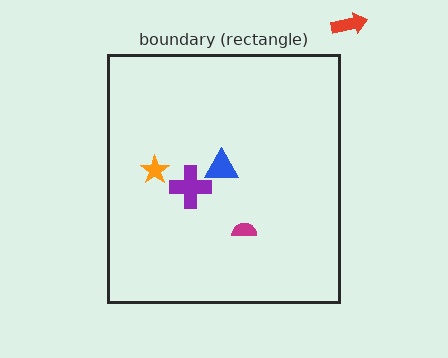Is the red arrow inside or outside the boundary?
Outside.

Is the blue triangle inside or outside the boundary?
Inside.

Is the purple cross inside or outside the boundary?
Inside.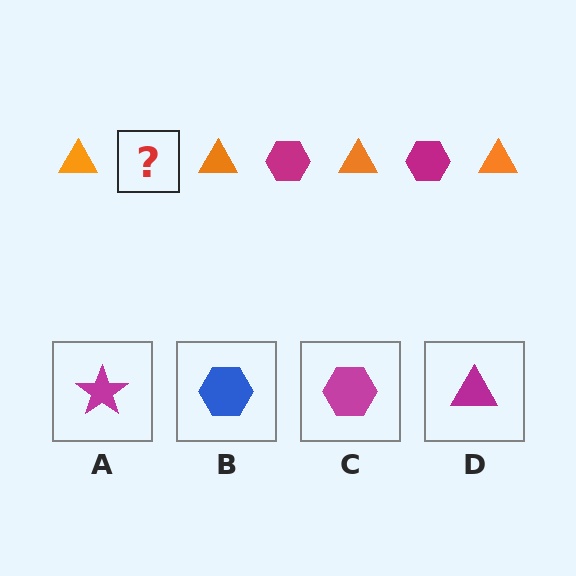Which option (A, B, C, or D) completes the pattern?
C.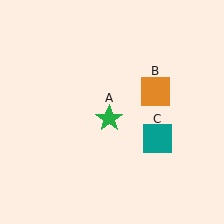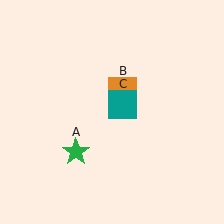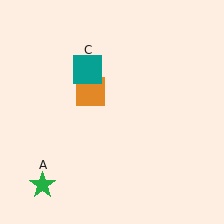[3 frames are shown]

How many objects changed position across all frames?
3 objects changed position: green star (object A), orange square (object B), teal square (object C).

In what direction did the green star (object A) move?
The green star (object A) moved down and to the left.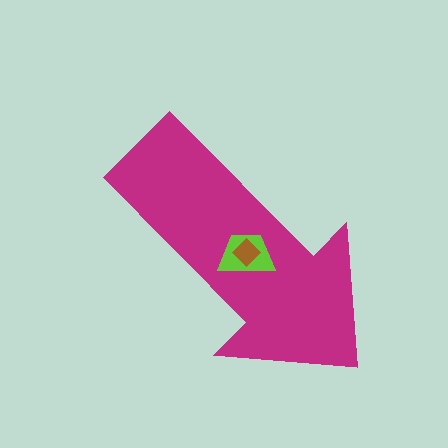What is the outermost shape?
The magenta arrow.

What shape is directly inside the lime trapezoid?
The brown diamond.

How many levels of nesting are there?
3.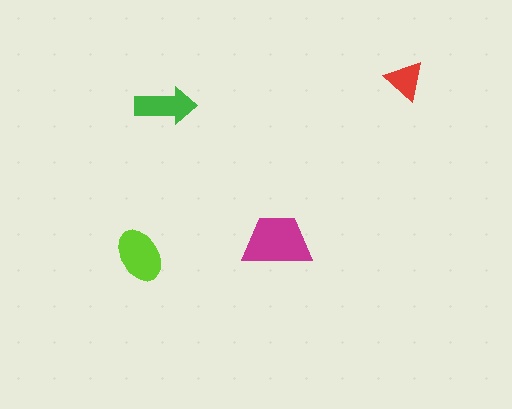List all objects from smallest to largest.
The red triangle, the green arrow, the lime ellipse, the magenta trapezoid.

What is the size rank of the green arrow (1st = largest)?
3rd.